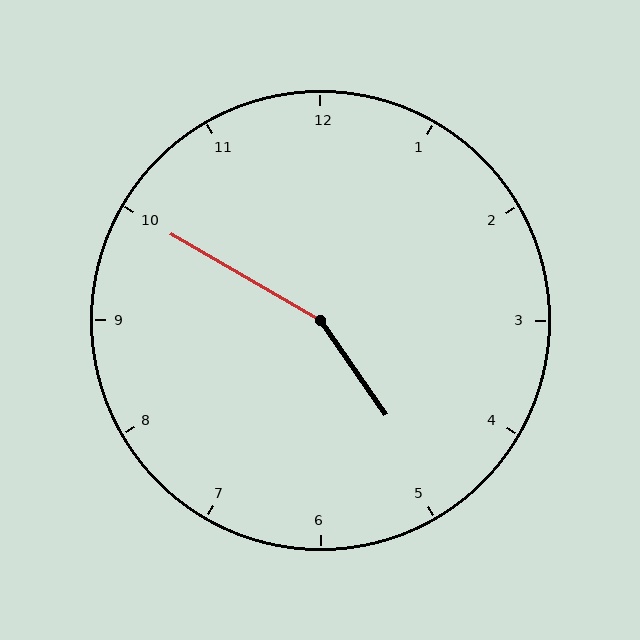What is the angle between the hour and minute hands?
Approximately 155 degrees.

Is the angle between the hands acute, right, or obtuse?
It is obtuse.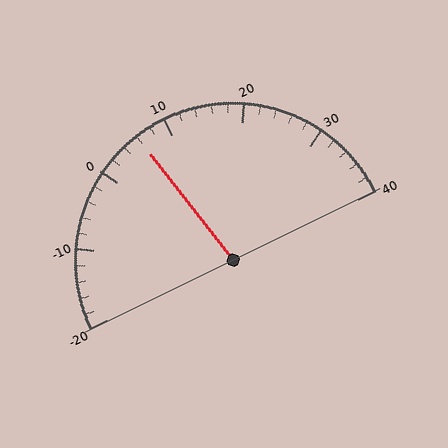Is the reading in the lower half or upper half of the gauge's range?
The reading is in the lower half of the range (-20 to 40).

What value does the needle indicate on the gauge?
The needle indicates approximately 6.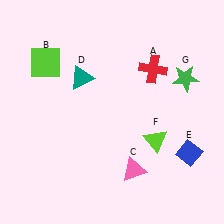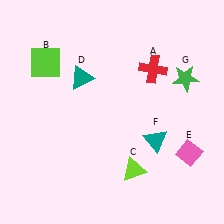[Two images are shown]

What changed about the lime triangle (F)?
In Image 1, F is lime. In Image 2, it changed to teal.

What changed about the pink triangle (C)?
In Image 1, C is pink. In Image 2, it changed to lime.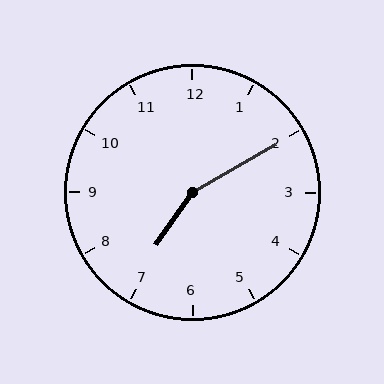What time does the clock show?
7:10.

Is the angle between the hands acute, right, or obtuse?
It is obtuse.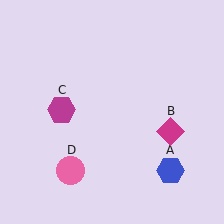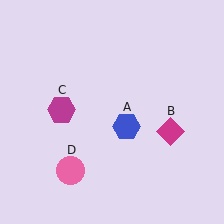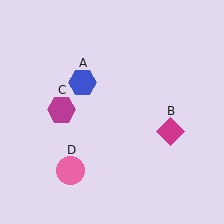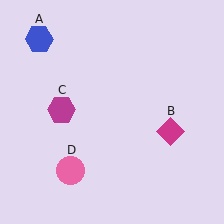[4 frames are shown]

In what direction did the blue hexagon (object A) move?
The blue hexagon (object A) moved up and to the left.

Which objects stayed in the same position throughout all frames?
Magenta diamond (object B) and magenta hexagon (object C) and pink circle (object D) remained stationary.